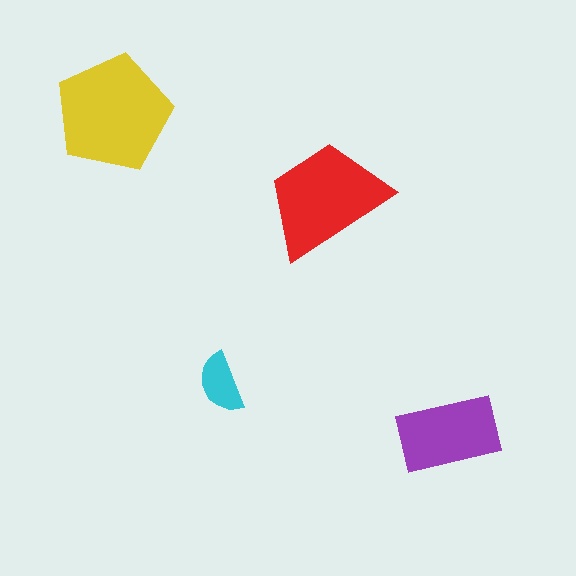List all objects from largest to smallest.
The yellow pentagon, the red trapezoid, the purple rectangle, the cyan semicircle.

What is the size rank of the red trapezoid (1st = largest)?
2nd.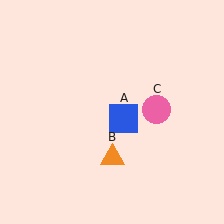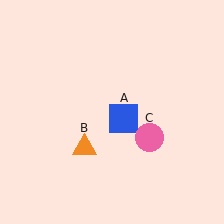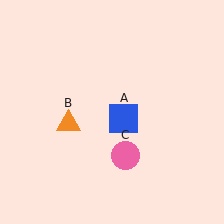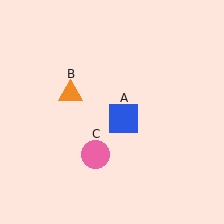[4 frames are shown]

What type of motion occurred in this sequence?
The orange triangle (object B), pink circle (object C) rotated clockwise around the center of the scene.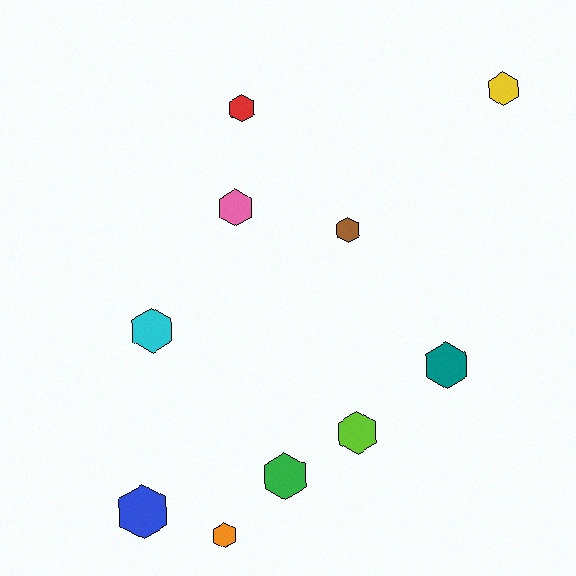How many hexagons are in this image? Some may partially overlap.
There are 10 hexagons.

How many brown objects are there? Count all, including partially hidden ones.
There is 1 brown object.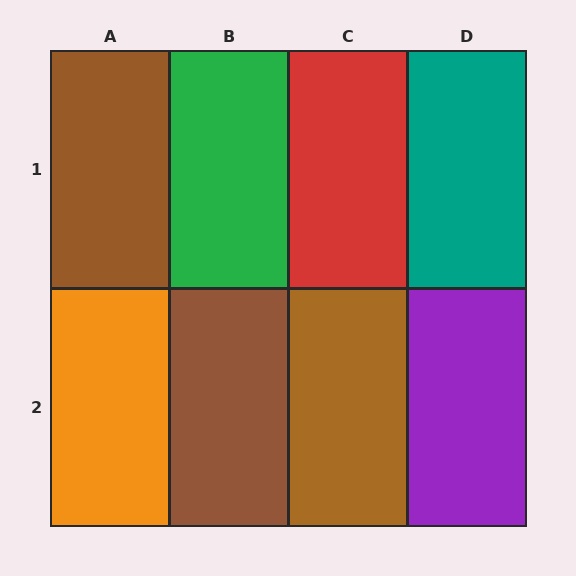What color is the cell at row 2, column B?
Brown.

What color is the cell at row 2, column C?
Brown.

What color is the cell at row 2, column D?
Purple.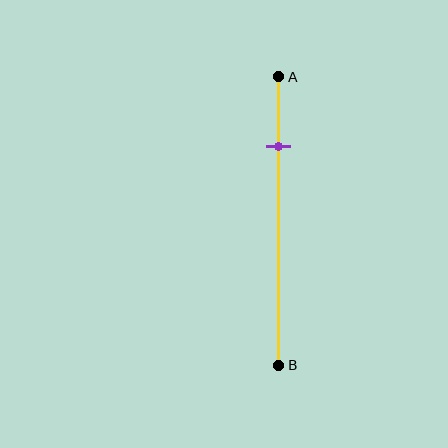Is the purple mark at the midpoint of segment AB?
No, the mark is at about 25% from A, not at the 50% midpoint.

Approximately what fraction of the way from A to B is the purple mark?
The purple mark is approximately 25% of the way from A to B.